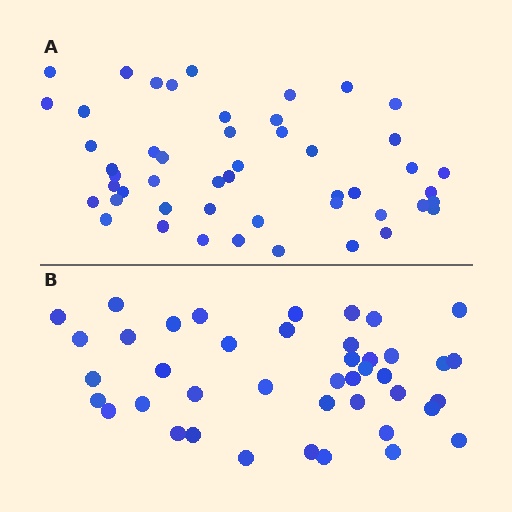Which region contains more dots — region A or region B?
Region A (the top region) has more dots.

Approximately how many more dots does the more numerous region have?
Region A has roughly 8 or so more dots than region B.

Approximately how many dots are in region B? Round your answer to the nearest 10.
About 40 dots. (The exact count is 42, which rounds to 40.)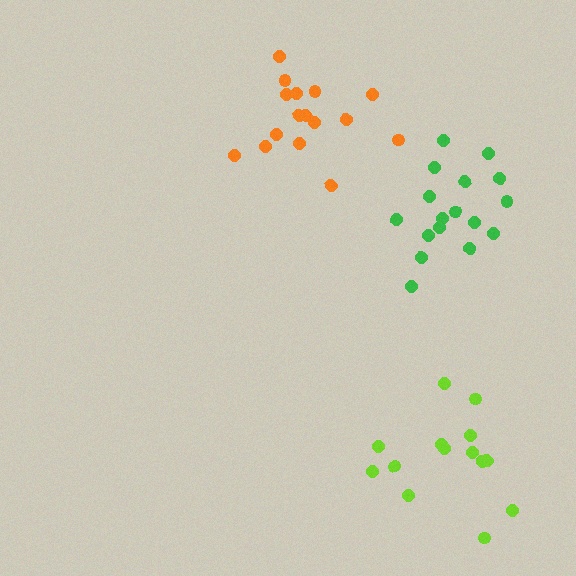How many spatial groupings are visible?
There are 3 spatial groupings.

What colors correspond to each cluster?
The clusters are colored: orange, lime, green.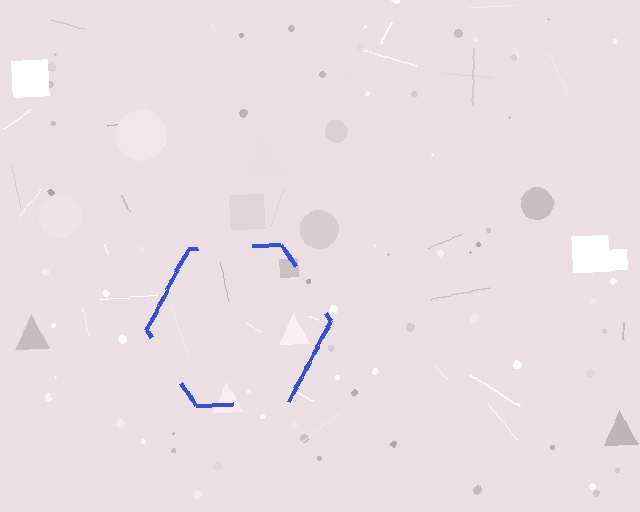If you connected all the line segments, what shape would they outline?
They would outline a hexagon.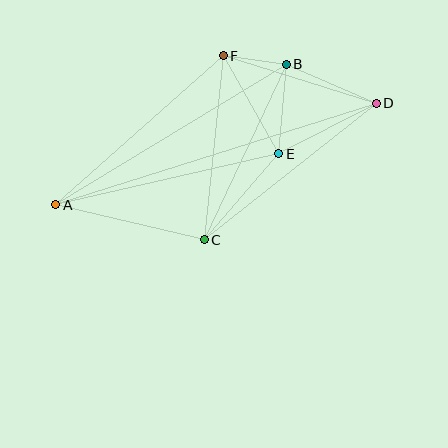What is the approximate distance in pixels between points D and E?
The distance between D and E is approximately 110 pixels.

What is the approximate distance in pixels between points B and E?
The distance between B and E is approximately 90 pixels.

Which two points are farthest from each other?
Points A and D are farthest from each other.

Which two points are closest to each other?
Points B and F are closest to each other.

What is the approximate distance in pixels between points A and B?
The distance between A and B is approximately 270 pixels.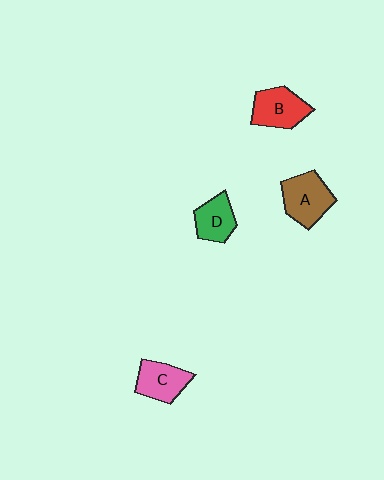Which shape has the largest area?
Shape A (brown).